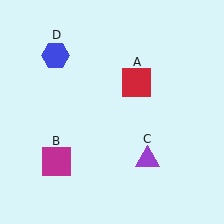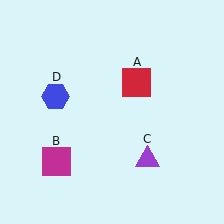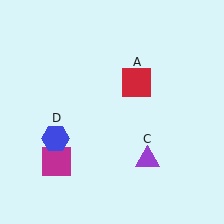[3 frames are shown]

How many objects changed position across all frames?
1 object changed position: blue hexagon (object D).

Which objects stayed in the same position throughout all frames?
Red square (object A) and magenta square (object B) and purple triangle (object C) remained stationary.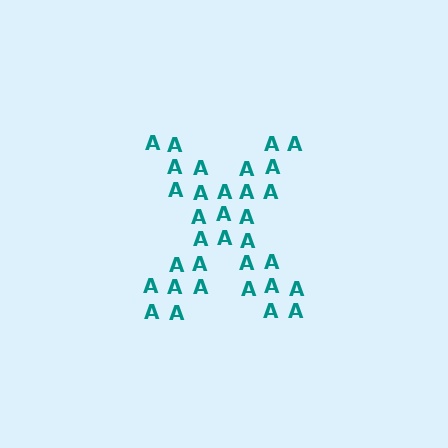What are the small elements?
The small elements are letter A's.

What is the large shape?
The large shape is the letter X.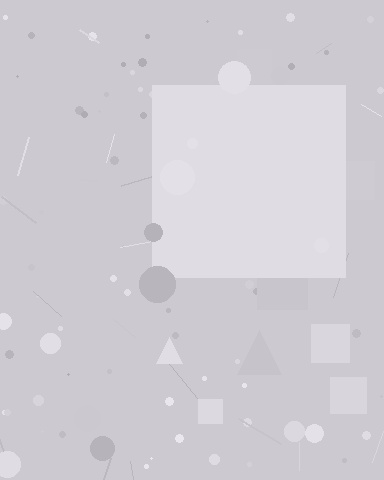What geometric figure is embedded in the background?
A square is embedded in the background.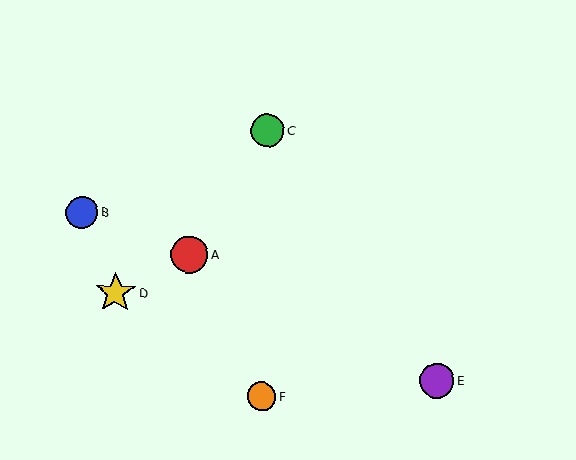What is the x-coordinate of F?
Object F is at x≈261.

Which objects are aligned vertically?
Objects C, F are aligned vertically.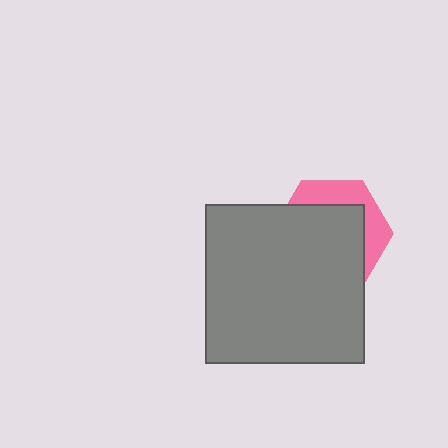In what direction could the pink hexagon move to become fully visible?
The pink hexagon could move toward the upper-right. That would shift it out from behind the gray square entirely.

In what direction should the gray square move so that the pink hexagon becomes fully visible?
The gray square should move toward the lower-left. That is the shortest direction to clear the overlap and leave the pink hexagon fully visible.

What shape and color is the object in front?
The object in front is a gray square.